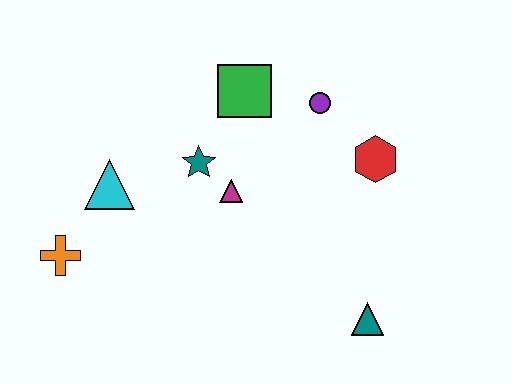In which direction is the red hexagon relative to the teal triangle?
The red hexagon is above the teal triangle.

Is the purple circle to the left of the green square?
No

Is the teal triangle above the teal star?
No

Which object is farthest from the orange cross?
The red hexagon is farthest from the orange cross.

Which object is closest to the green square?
The purple circle is closest to the green square.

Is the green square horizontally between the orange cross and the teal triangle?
Yes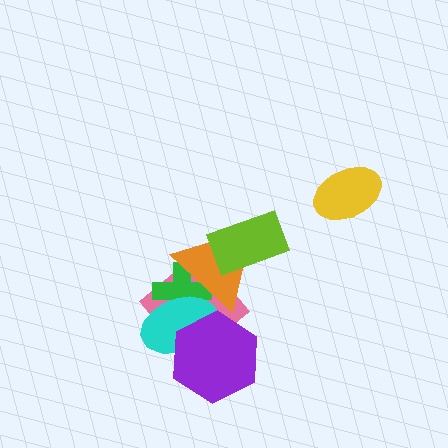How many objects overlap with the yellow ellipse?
0 objects overlap with the yellow ellipse.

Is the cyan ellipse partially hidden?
Yes, it is partially covered by another shape.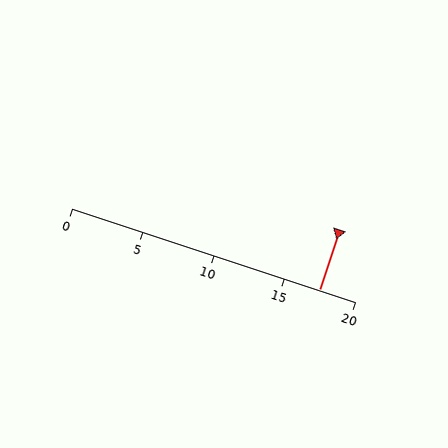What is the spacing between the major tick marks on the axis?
The major ticks are spaced 5 apart.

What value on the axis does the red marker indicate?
The marker indicates approximately 17.5.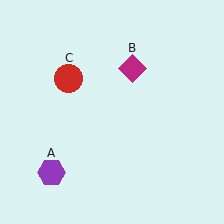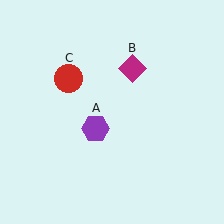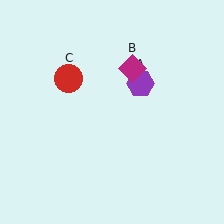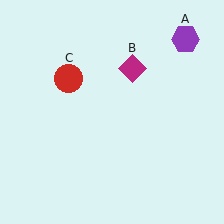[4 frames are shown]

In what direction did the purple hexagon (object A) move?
The purple hexagon (object A) moved up and to the right.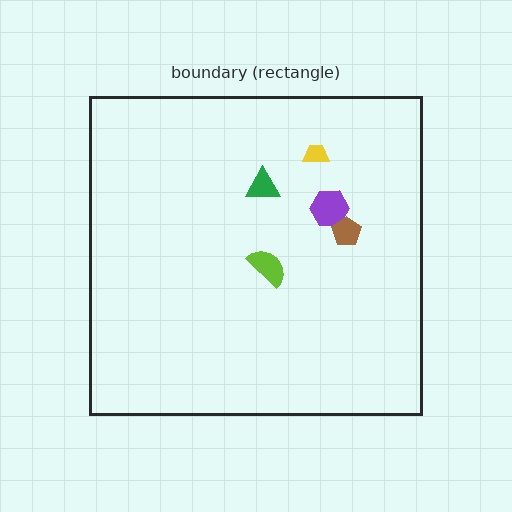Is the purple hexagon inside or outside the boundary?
Inside.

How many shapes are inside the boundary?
5 inside, 0 outside.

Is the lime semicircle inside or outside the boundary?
Inside.